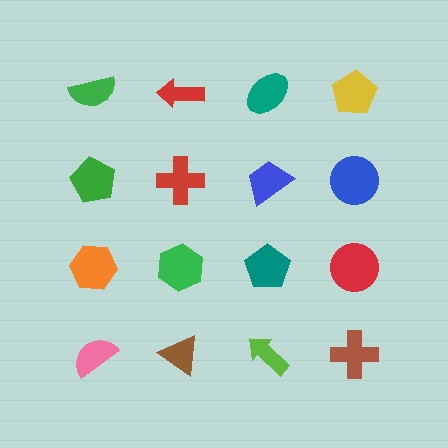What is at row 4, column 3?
A lime arrow.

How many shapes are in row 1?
4 shapes.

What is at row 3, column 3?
A teal pentagon.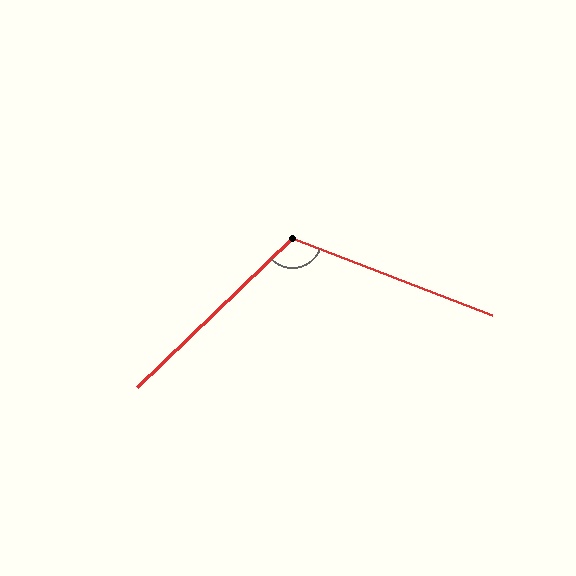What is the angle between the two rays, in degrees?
Approximately 115 degrees.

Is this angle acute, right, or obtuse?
It is obtuse.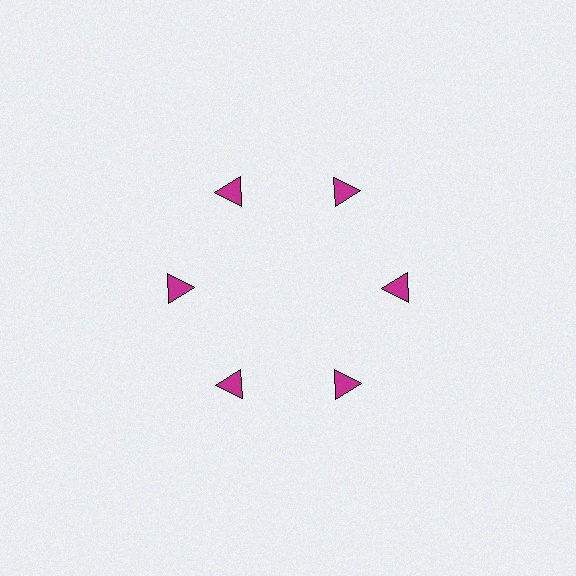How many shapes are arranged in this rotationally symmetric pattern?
There are 6 shapes, arranged in 6 groups of 1.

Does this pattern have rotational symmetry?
Yes, this pattern has 6-fold rotational symmetry. It looks the same after rotating 60 degrees around the center.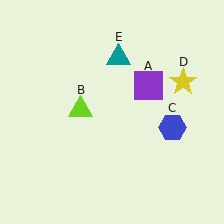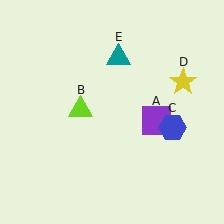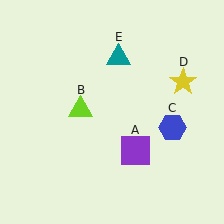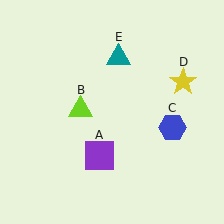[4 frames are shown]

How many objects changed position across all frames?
1 object changed position: purple square (object A).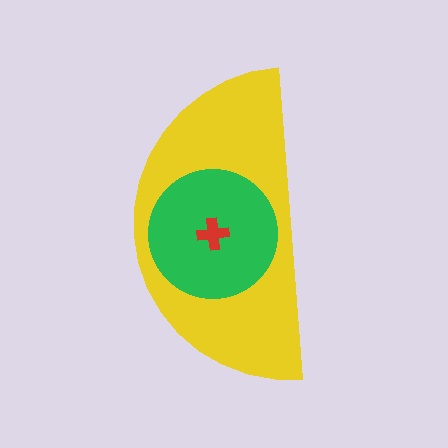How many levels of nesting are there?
3.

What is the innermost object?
The red cross.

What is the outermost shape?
The yellow semicircle.